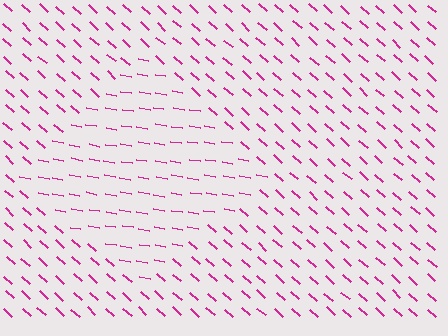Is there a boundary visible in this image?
Yes, there is a texture boundary formed by a change in line orientation.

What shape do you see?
I see a diamond.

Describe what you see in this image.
The image is filled with small magenta line segments. A diamond region in the image has lines oriented differently from the surrounding lines, creating a visible texture boundary.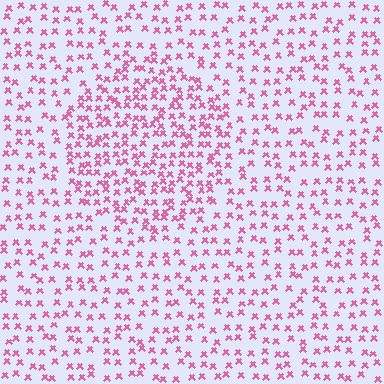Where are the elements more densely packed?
The elements are more densely packed inside the circle boundary.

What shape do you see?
I see a circle.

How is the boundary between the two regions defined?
The boundary is defined by a change in element density (approximately 1.7x ratio). All elements are the same color, size, and shape.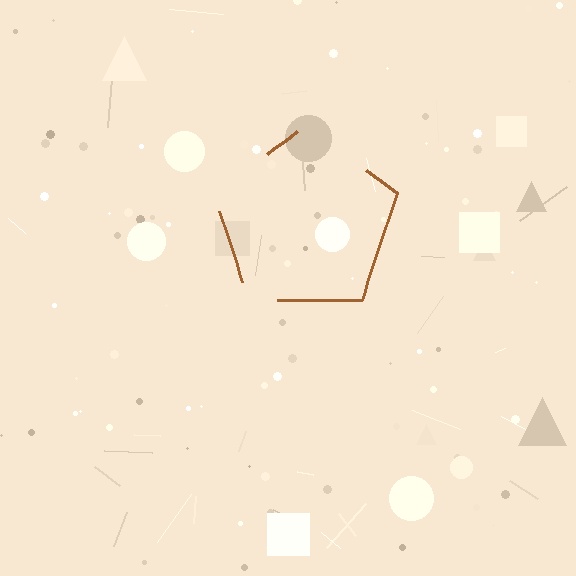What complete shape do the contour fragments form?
The contour fragments form a pentagon.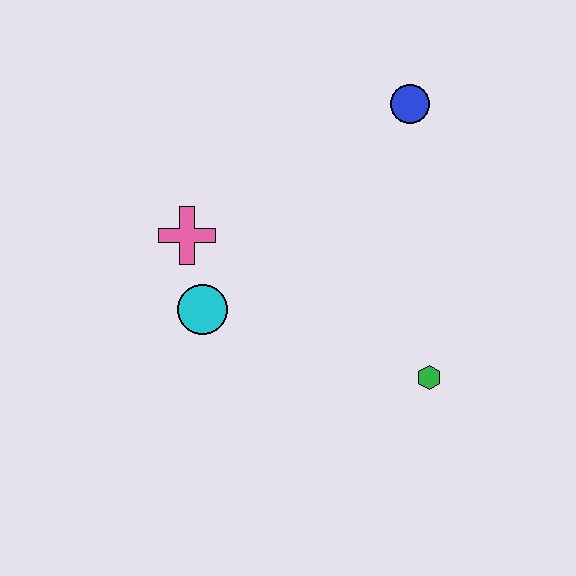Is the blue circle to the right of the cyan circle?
Yes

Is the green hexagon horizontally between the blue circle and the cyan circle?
No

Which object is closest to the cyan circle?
The pink cross is closest to the cyan circle.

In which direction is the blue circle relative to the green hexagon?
The blue circle is above the green hexagon.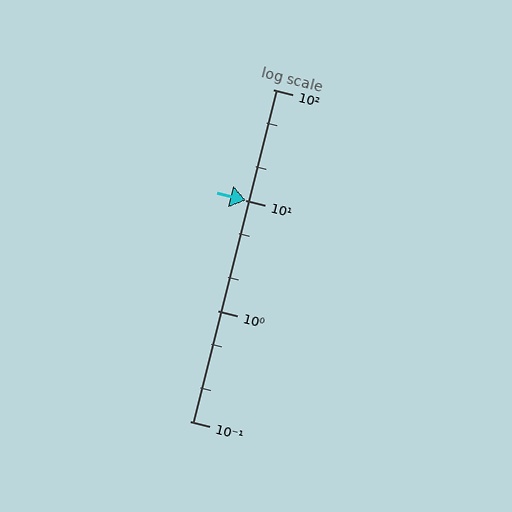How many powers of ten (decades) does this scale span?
The scale spans 3 decades, from 0.1 to 100.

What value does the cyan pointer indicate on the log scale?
The pointer indicates approximately 10.